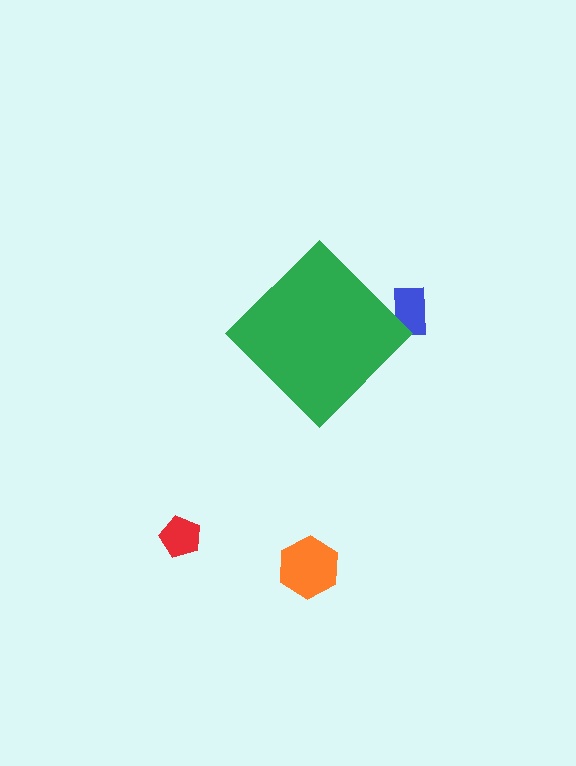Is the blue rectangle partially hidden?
Yes, the blue rectangle is partially hidden behind the green diamond.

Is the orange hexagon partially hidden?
No, the orange hexagon is fully visible.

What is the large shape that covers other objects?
A green diamond.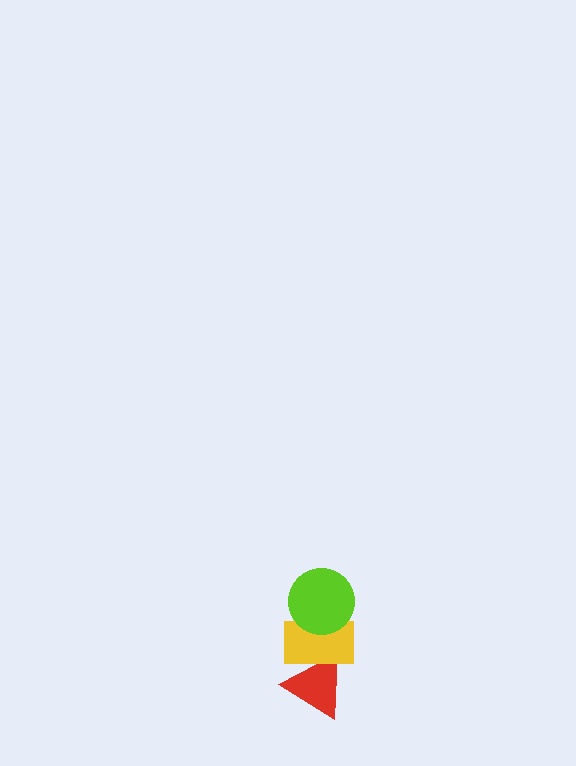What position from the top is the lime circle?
The lime circle is 1st from the top.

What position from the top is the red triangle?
The red triangle is 3rd from the top.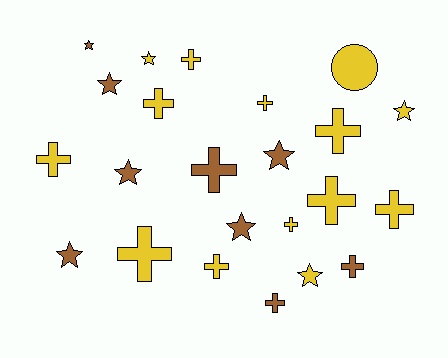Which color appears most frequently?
Yellow, with 14 objects.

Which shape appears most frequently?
Cross, with 13 objects.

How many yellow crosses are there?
There are 10 yellow crosses.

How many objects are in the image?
There are 23 objects.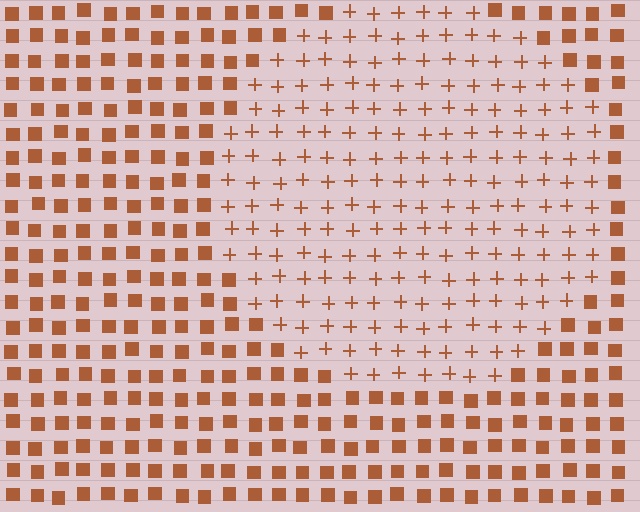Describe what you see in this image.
The image is filled with small brown elements arranged in a uniform grid. A circle-shaped region contains plus signs, while the surrounding area contains squares. The boundary is defined purely by the change in element shape.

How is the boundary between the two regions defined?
The boundary is defined by a change in element shape: plus signs inside vs. squares outside. All elements share the same color and spacing.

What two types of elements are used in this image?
The image uses plus signs inside the circle region and squares outside it.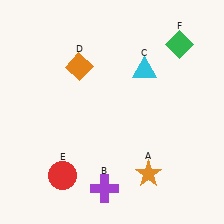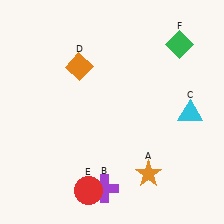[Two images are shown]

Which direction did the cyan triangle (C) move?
The cyan triangle (C) moved right.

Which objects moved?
The objects that moved are: the cyan triangle (C), the red circle (E).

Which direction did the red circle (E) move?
The red circle (E) moved right.